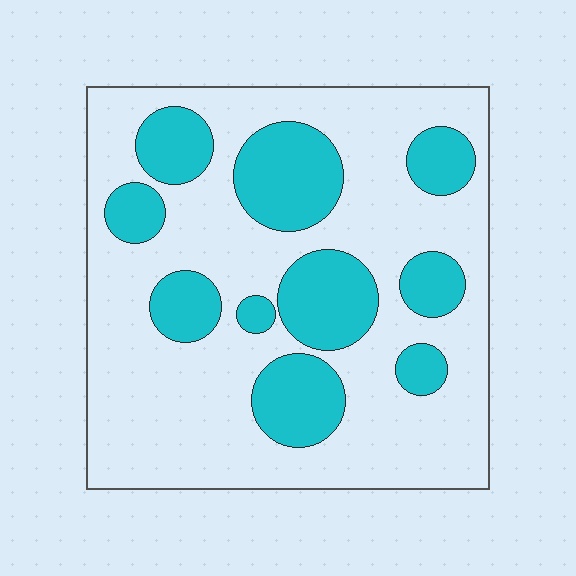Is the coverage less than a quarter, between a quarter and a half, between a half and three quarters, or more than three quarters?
Between a quarter and a half.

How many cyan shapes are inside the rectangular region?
10.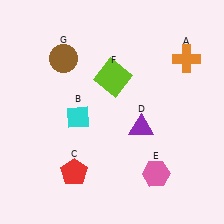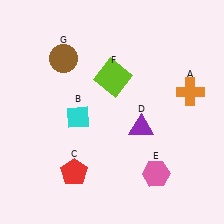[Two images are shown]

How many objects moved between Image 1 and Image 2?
1 object moved between the two images.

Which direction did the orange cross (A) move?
The orange cross (A) moved down.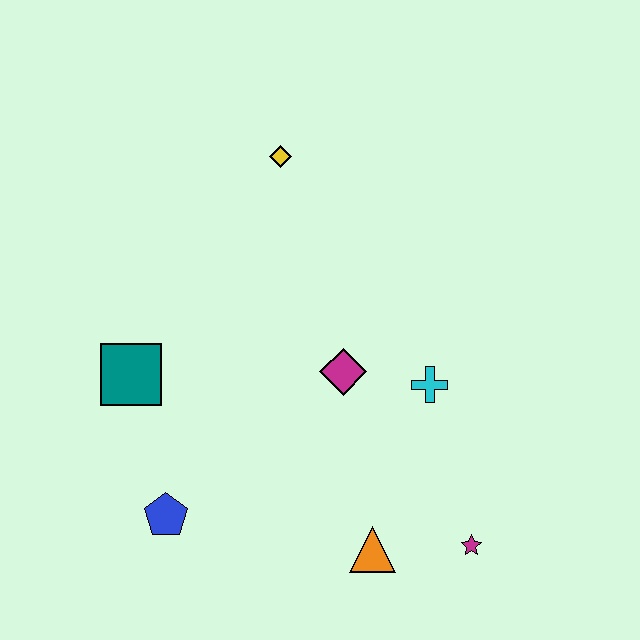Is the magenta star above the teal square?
No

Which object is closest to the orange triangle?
The magenta star is closest to the orange triangle.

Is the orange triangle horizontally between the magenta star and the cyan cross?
No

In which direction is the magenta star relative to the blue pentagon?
The magenta star is to the right of the blue pentagon.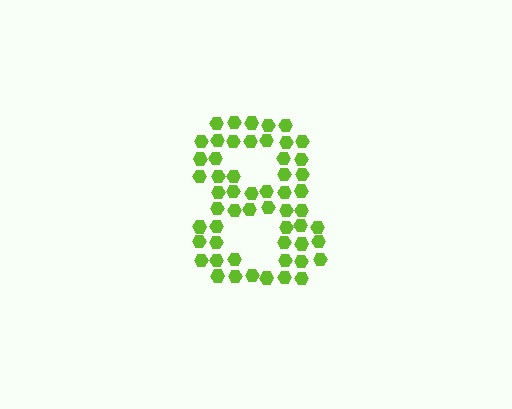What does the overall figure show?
The overall figure shows the digit 8.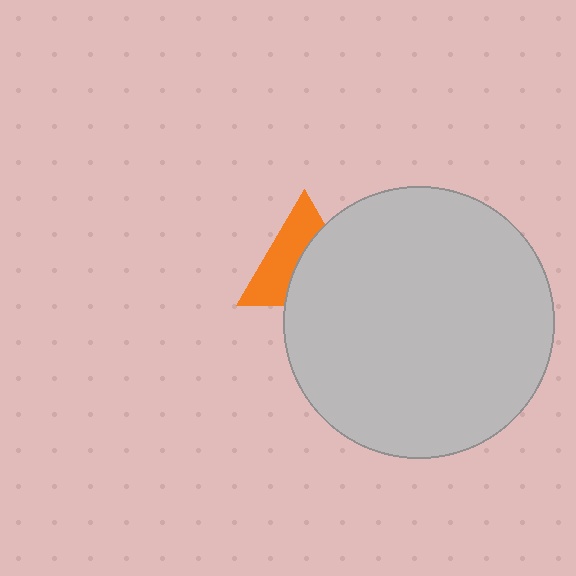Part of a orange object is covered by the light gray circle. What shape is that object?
It is a triangle.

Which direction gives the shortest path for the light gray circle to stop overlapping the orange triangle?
Moving right gives the shortest separation.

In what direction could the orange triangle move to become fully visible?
The orange triangle could move left. That would shift it out from behind the light gray circle entirely.